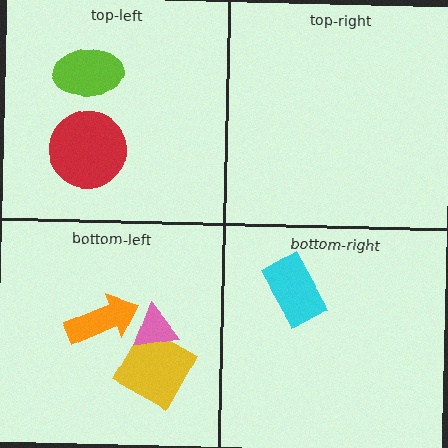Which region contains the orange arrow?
The bottom-left region.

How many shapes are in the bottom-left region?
3.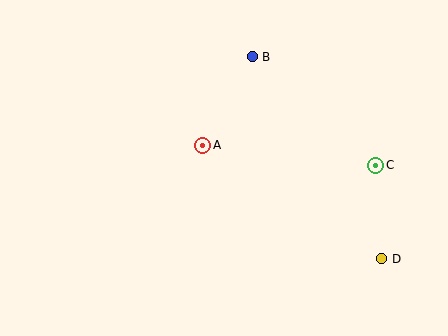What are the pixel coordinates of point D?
Point D is at (382, 259).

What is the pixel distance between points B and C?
The distance between B and C is 164 pixels.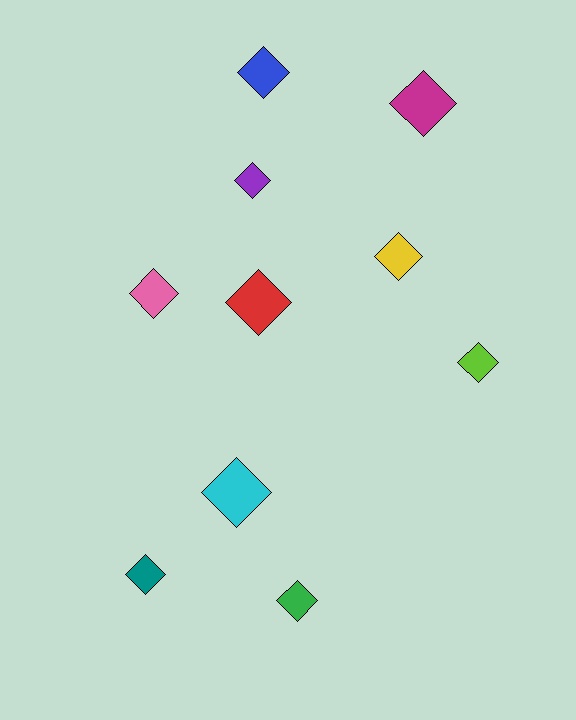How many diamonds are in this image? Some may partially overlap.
There are 10 diamonds.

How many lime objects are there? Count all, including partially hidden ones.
There is 1 lime object.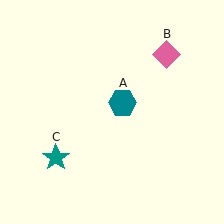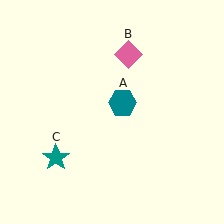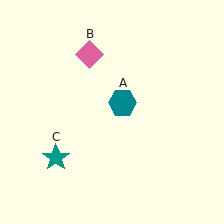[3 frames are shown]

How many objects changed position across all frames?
1 object changed position: pink diamond (object B).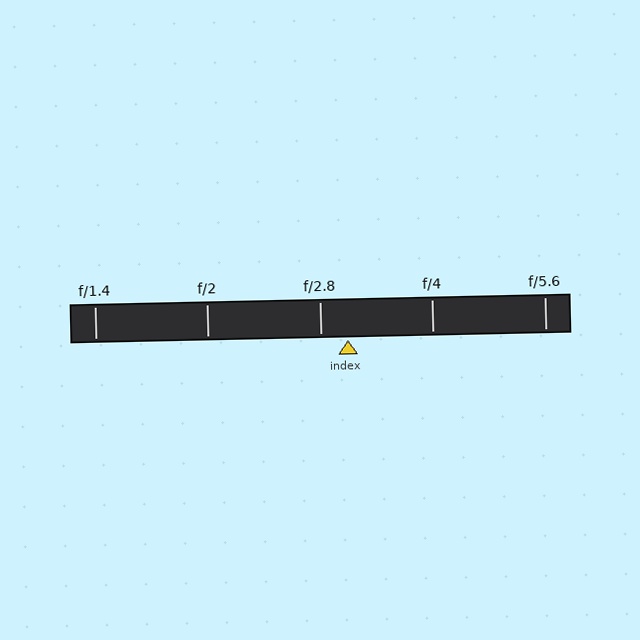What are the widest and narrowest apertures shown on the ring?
The widest aperture shown is f/1.4 and the narrowest is f/5.6.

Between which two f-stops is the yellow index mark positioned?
The index mark is between f/2.8 and f/4.